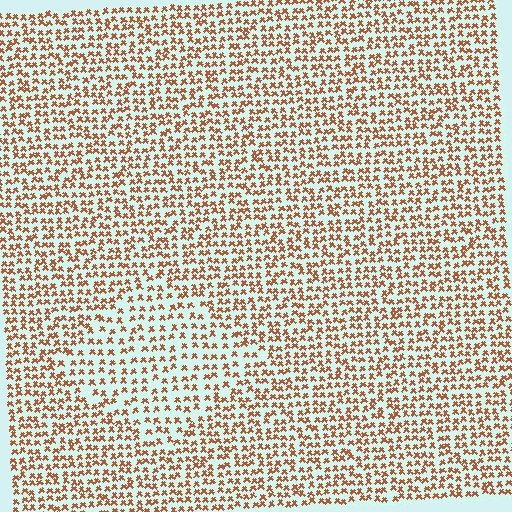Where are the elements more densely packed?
The elements are more densely packed outside the diamond boundary.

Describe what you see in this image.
The image contains small brown elements arranged at two different densities. A diamond-shaped region is visible where the elements are less densely packed than the surrounding area.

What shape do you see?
I see a diamond.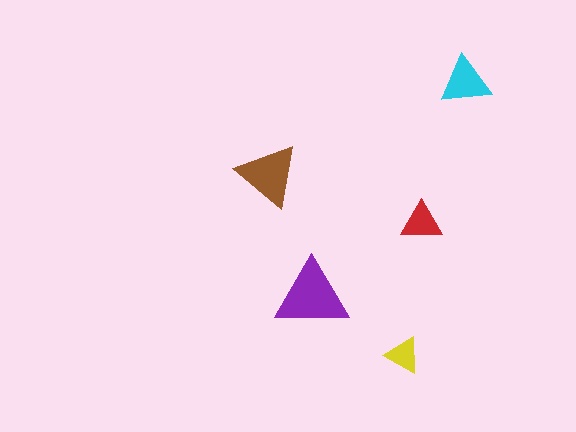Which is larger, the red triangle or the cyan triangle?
The cyan one.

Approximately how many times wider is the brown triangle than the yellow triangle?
About 1.5 times wider.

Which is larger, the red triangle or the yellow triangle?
The red one.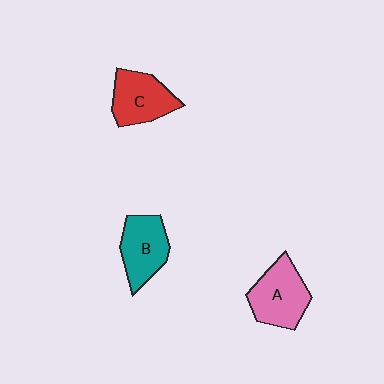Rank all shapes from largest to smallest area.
From largest to smallest: A (pink), C (red), B (teal).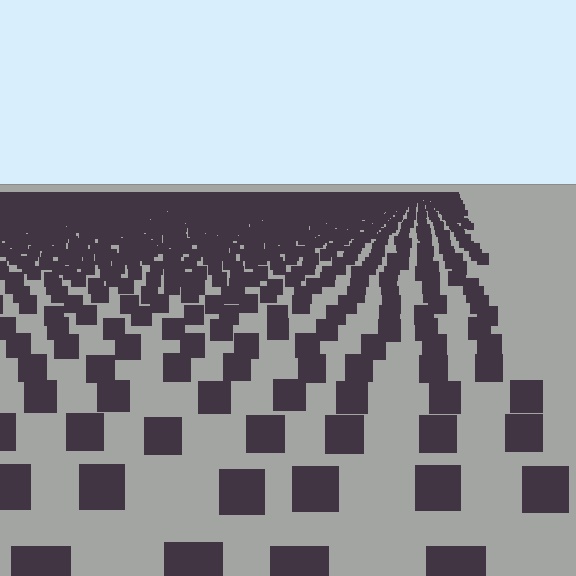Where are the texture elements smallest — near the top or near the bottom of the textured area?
Near the top.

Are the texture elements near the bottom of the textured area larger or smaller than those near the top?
Larger. Near the bottom, elements are closer to the viewer and appear at a bigger on-screen size.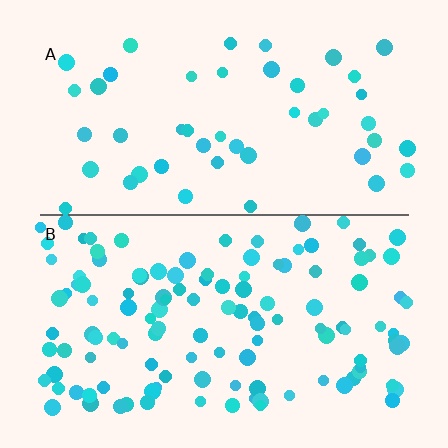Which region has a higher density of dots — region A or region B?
B (the bottom).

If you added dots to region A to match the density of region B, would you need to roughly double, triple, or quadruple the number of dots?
Approximately triple.